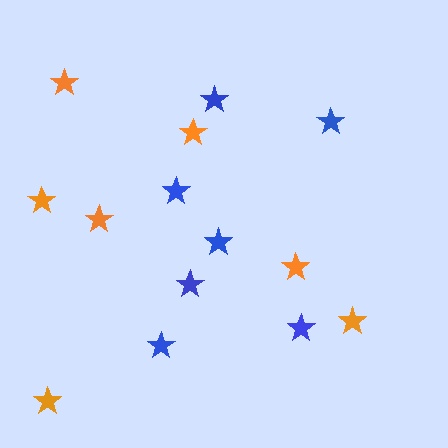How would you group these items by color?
There are 2 groups: one group of orange stars (7) and one group of blue stars (7).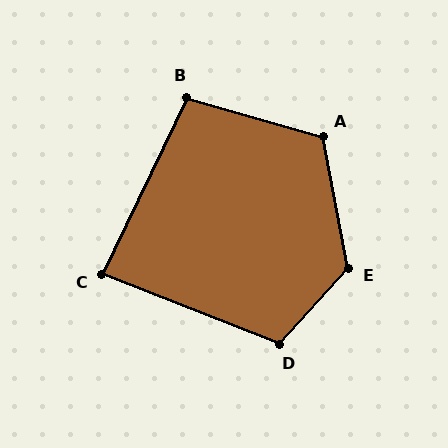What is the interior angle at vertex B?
Approximately 99 degrees (obtuse).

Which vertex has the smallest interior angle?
C, at approximately 86 degrees.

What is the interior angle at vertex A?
Approximately 117 degrees (obtuse).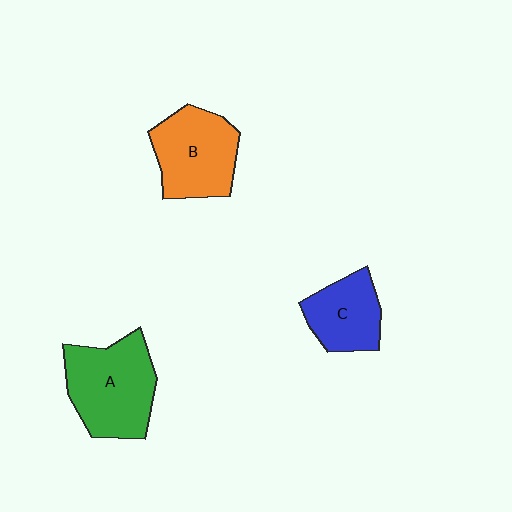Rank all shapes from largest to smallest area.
From largest to smallest: A (green), B (orange), C (blue).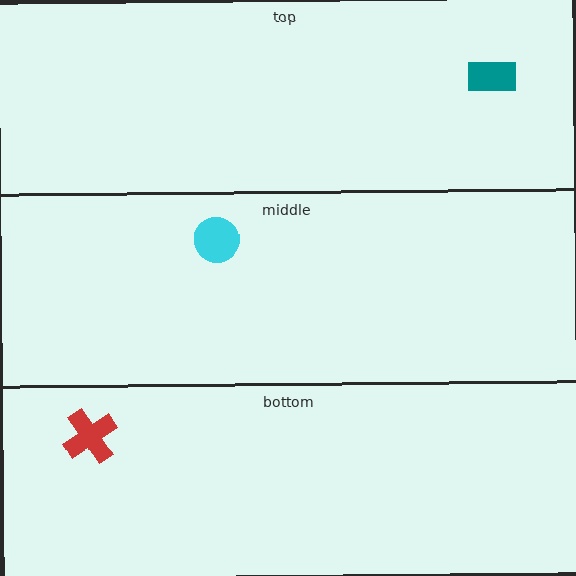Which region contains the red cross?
The bottom region.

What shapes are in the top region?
The teal rectangle.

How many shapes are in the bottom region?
1.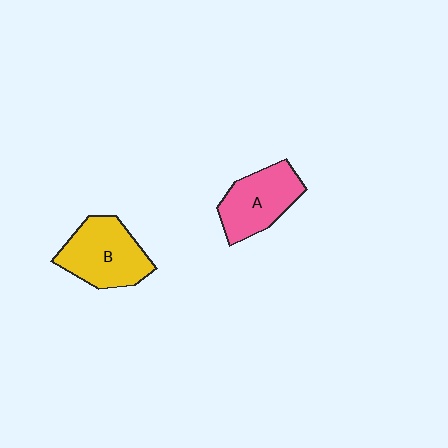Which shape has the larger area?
Shape B (yellow).